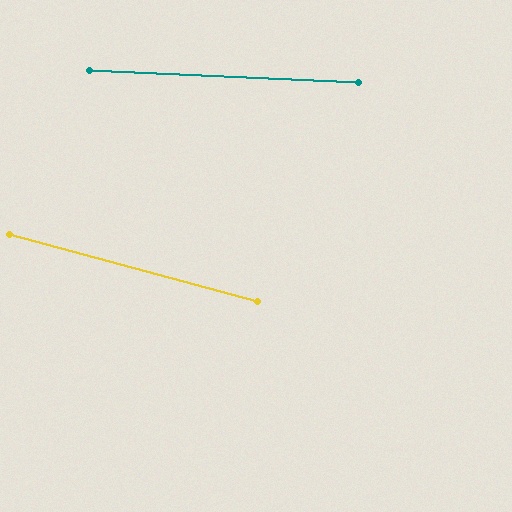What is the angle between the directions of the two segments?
Approximately 13 degrees.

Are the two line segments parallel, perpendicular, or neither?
Neither parallel nor perpendicular — they differ by about 13°.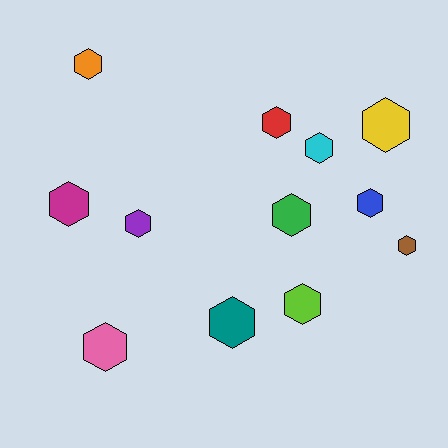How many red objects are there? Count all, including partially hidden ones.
There is 1 red object.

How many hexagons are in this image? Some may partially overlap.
There are 12 hexagons.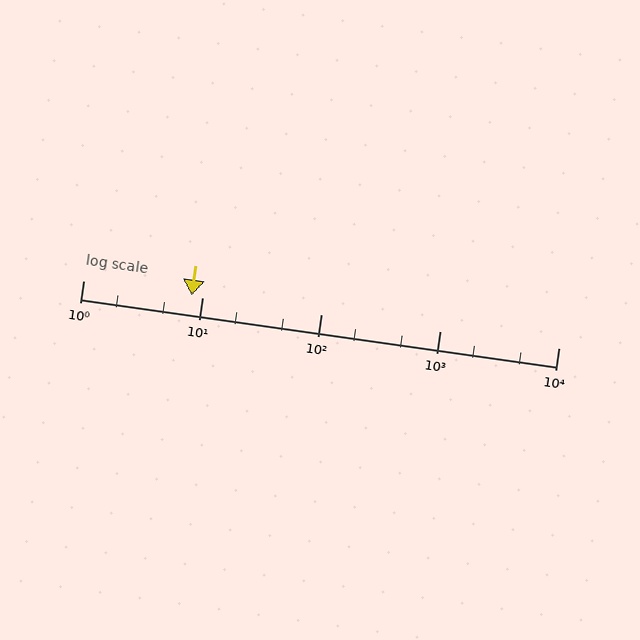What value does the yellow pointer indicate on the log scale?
The pointer indicates approximately 8.1.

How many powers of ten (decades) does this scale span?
The scale spans 4 decades, from 1 to 10000.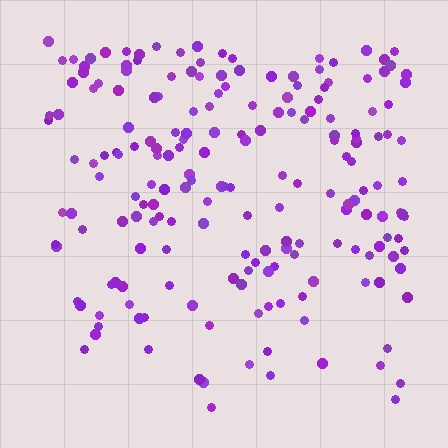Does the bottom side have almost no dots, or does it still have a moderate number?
Still a moderate number, just noticeably fewer than the top.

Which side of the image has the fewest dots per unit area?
The bottom.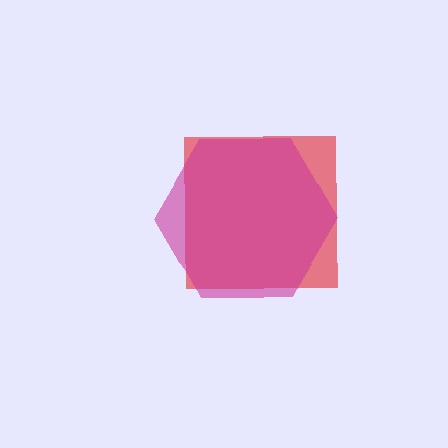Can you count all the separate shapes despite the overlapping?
Yes, there are 2 separate shapes.